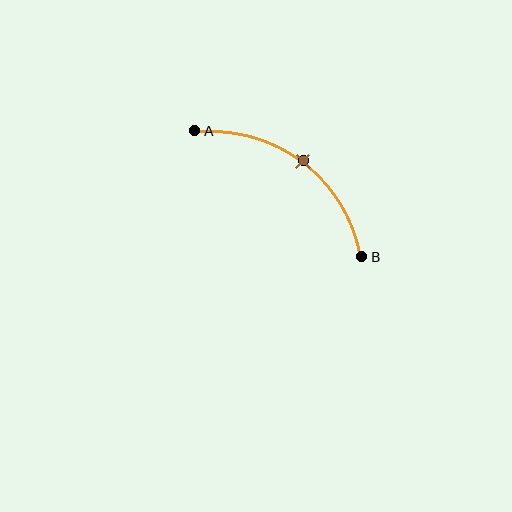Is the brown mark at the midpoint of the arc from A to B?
Yes. The brown mark lies on the arc at equal arc-length from both A and B — it is the arc midpoint.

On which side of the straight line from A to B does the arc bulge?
The arc bulges above and to the right of the straight line connecting A and B.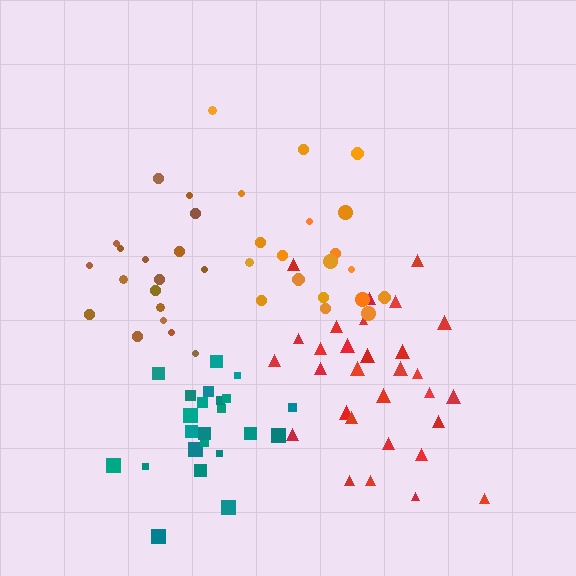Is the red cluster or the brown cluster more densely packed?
Red.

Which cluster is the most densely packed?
Teal.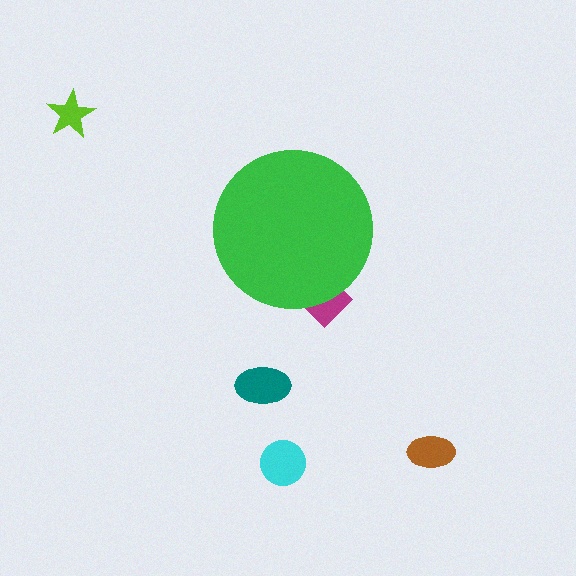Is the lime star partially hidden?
No, the lime star is fully visible.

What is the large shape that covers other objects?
A green circle.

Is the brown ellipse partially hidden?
No, the brown ellipse is fully visible.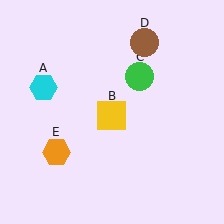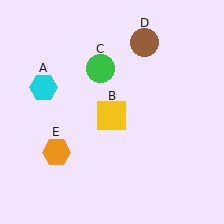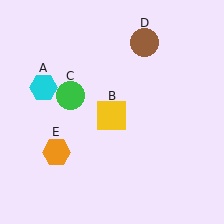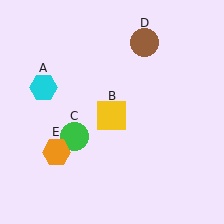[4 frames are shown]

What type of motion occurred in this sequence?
The green circle (object C) rotated counterclockwise around the center of the scene.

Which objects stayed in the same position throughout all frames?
Cyan hexagon (object A) and yellow square (object B) and brown circle (object D) and orange hexagon (object E) remained stationary.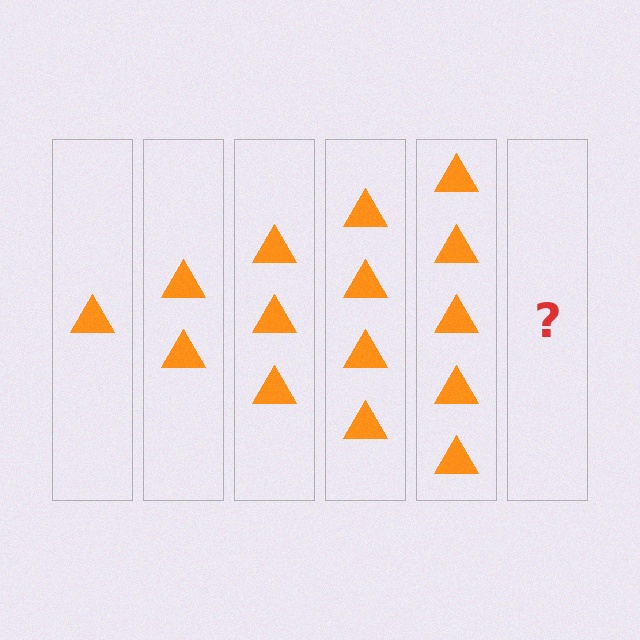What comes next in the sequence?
The next element should be 6 triangles.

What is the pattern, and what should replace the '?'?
The pattern is that each step adds one more triangle. The '?' should be 6 triangles.